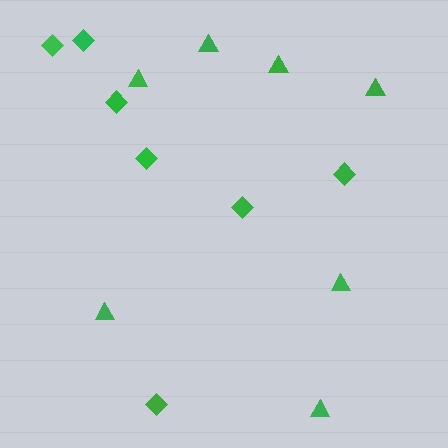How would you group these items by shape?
There are 2 groups: one group of triangles (7) and one group of diamonds (7).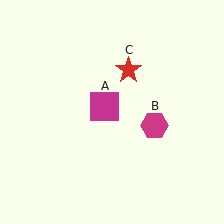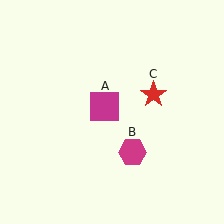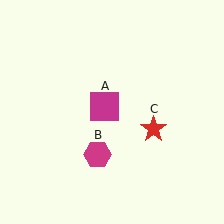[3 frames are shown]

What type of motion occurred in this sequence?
The magenta hexagon (object B), red star (object C) rotated clockwise around the center of the scene.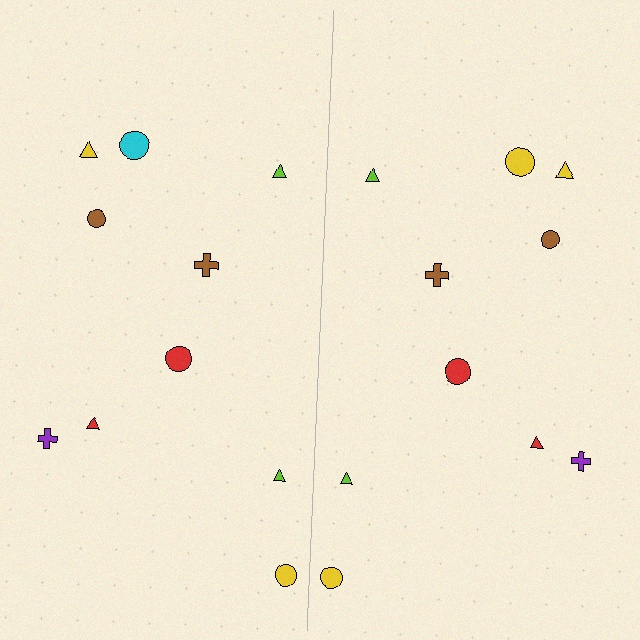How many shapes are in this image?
There are 20 shapes in this image.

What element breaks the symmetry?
The yellow circle on the right side breaks the symmetry — its mirror counterpart is cyan.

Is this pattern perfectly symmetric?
No, the pattern is not perfectly symmetric. The yellow circle on the right side breaks the symmetry — its mirror counterpart is cyan.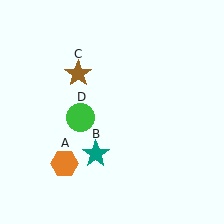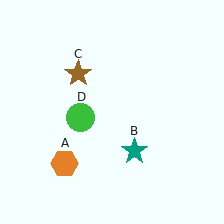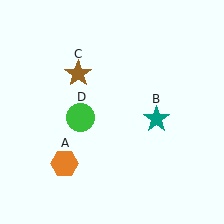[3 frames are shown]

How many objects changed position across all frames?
1 object changed position: teal star (object B).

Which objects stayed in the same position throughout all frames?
Orange hexagon (object A) and brown star (object C) and green circle (object D) remained stationary.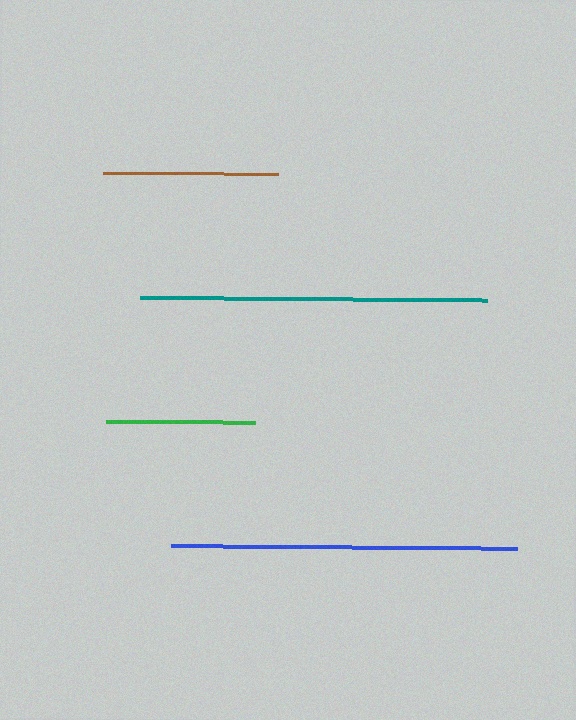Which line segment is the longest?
The teal line is the longest at approximately 347 pixels.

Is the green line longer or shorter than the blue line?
The blue line is longer than the green line.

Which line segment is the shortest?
The green line is the shortest at approximately 150 pixels.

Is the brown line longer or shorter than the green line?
The brown line is longer than the green line.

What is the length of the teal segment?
The teal segment is approximately 347 pixels long.